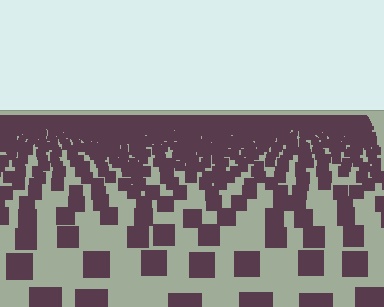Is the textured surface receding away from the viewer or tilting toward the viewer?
The surface is receding away from the viewer. Texture elements get smaller and denser toward the top.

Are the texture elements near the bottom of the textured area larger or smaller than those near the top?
Larger. Near the bottom, elements are closer to the viewer and appear at a bigger on-screen size.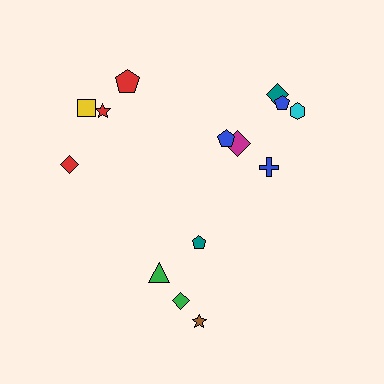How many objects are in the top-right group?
There are 6 objects.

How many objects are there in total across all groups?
There are 14 objects.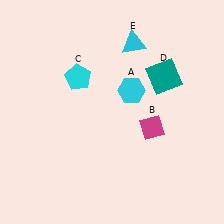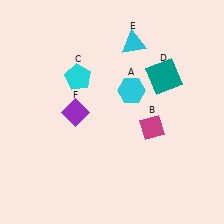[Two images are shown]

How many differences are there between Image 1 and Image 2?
There is 1 difference between the two images.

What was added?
A purple diamond (F) was added in Image 2.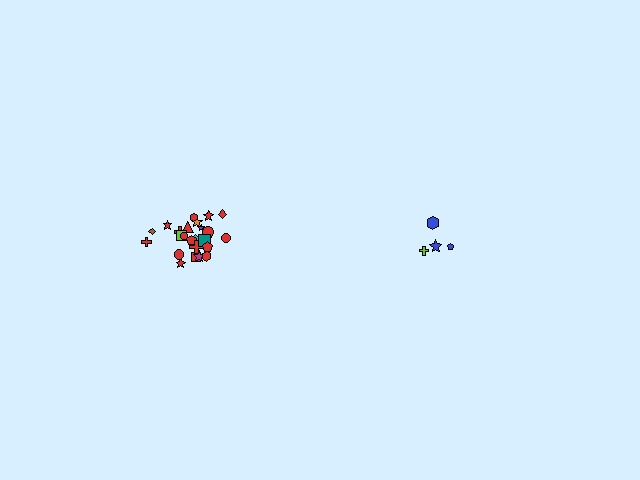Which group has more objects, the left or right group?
The left group.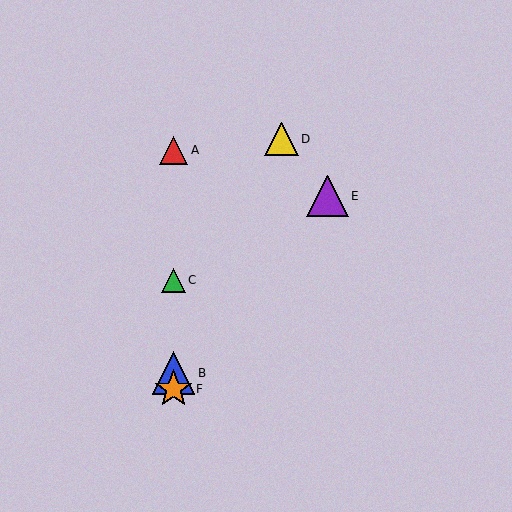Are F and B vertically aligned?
Yes, both are at x≈173.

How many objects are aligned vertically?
4 objects (A, B, C, F) are aligned vertically.